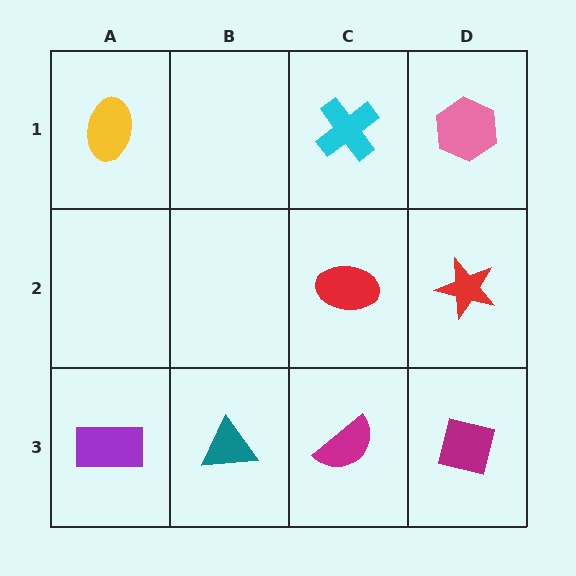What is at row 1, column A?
A yellow ellipse.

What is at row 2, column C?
A red ellipse.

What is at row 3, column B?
A teal triangle.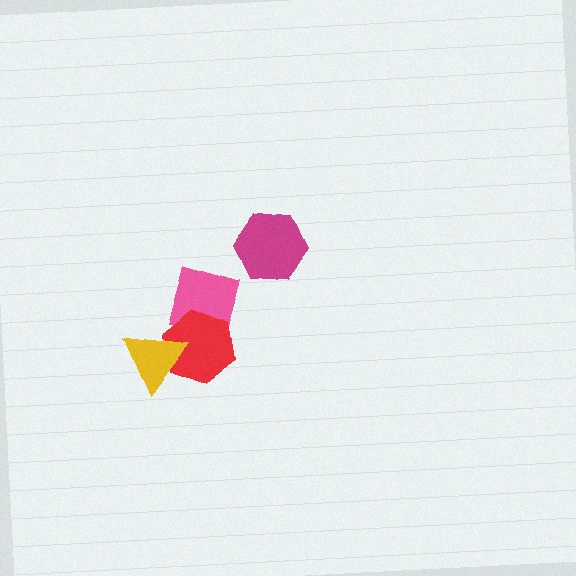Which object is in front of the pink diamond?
The red hexagon is in front of the pink diamond.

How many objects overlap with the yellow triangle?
1 object overlaps with the yellow triangle.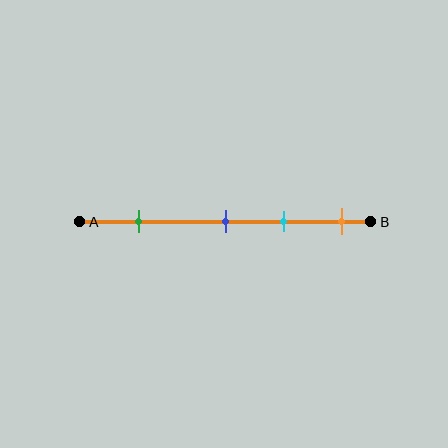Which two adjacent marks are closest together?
The blue and cyan marks are the closest adjacent pair.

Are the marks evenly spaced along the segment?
No, the marks are not evenly spaced.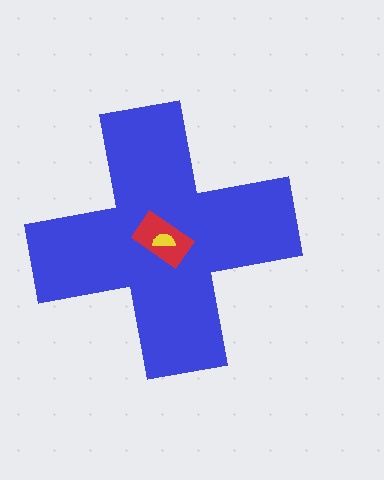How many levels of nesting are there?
3.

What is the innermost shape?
The yellow semicircle.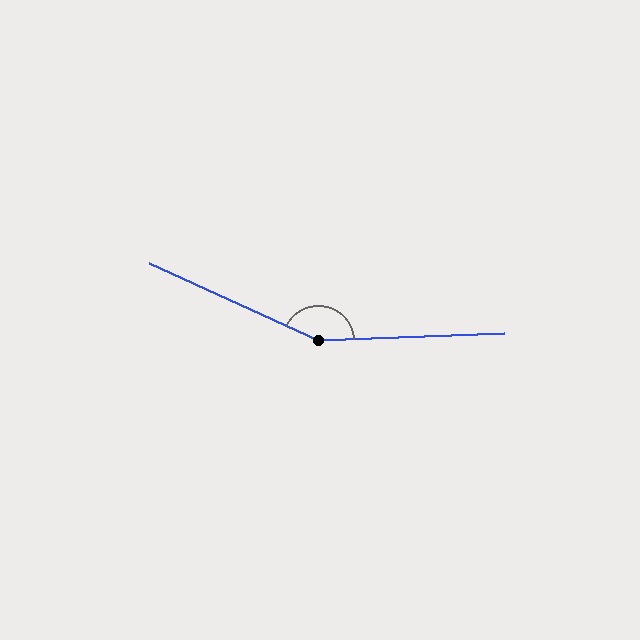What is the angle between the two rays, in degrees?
Approximately 153 degrees.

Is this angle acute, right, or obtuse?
It is obtuse.